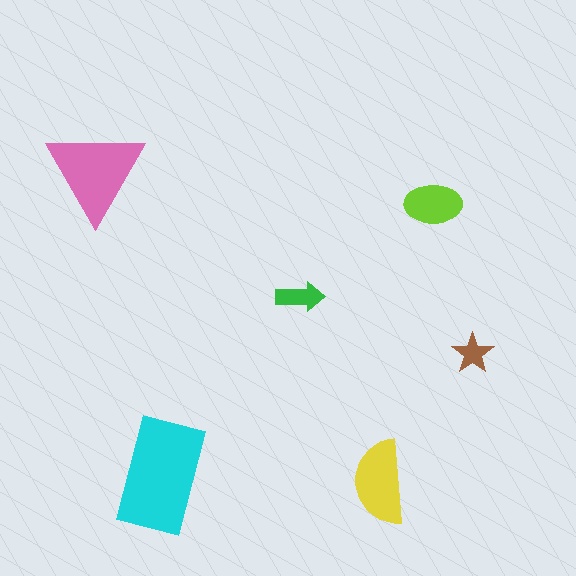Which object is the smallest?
The brown star.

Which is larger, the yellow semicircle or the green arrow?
The yellow semicircle.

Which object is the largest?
The cyan rectangle.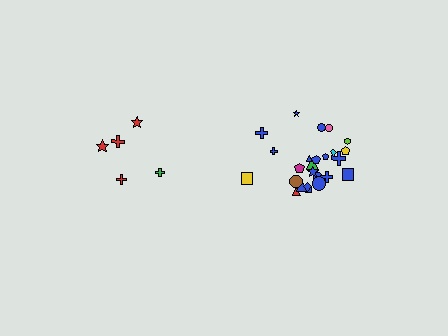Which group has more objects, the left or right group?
The right group.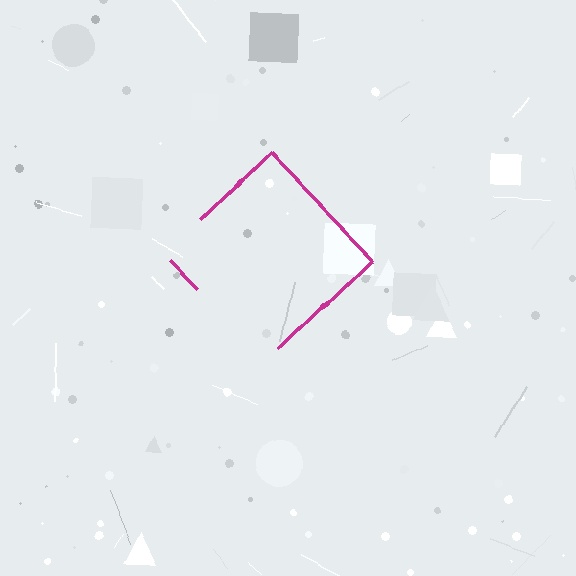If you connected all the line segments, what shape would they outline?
They would outline a diamond.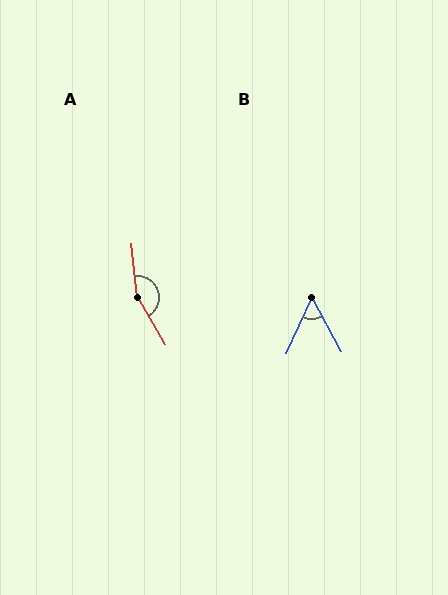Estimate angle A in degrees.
Approximately 156 degrees.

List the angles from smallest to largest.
B (53°), A (156°).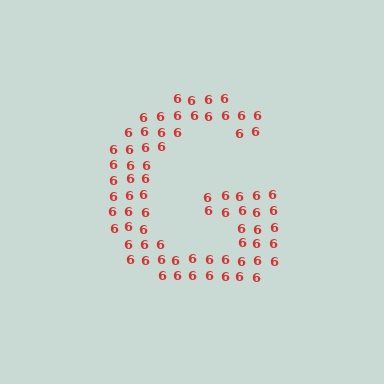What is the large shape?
The large shape is the letter G.